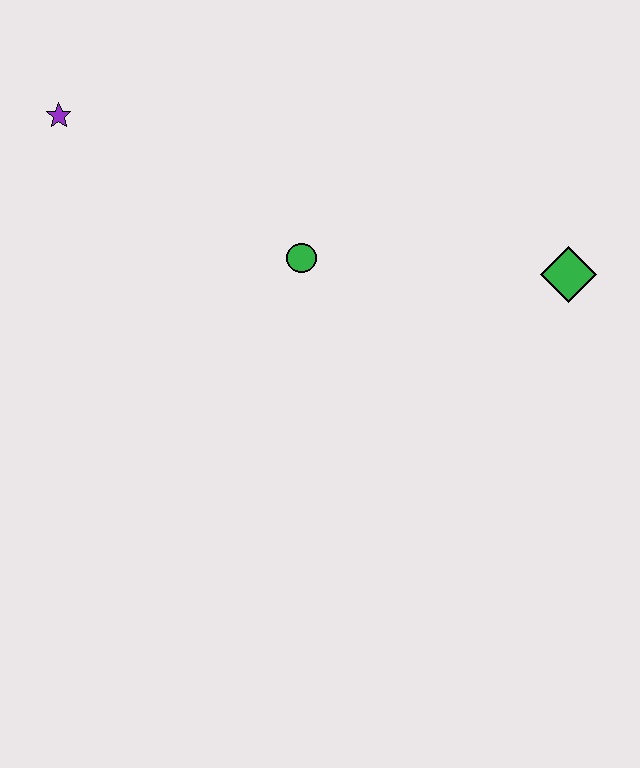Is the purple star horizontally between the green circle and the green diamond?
No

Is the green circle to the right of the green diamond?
No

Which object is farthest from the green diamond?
The purple star is farthest from the green diamond.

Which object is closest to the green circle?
The green diamond is closest to the green circle.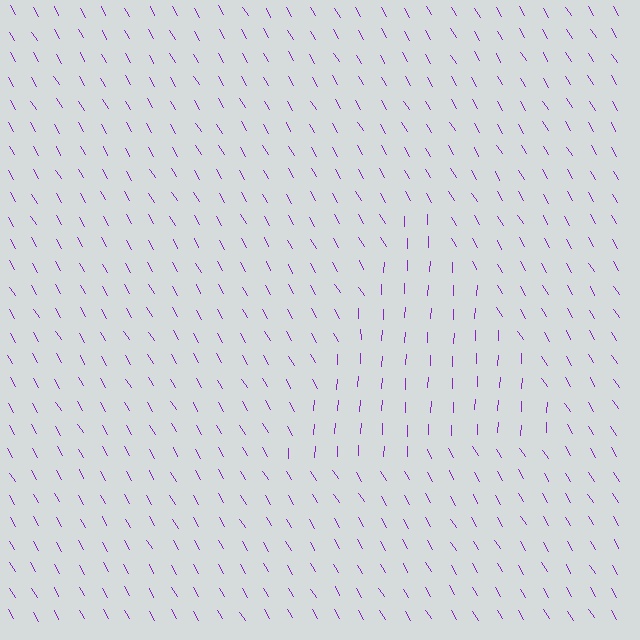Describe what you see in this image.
The image is filled with small purple line segments. A triangle region in the image has lines oriented differently from the surrounding lines, creating a visible texture boundary.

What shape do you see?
I see a triangle.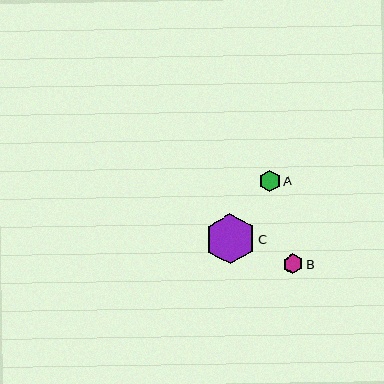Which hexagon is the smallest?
Hexagon B is the smallest with a size of approximately 20 pixels.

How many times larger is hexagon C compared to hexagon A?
Hexagon C is approximately 2.4 times the size of hexagon A.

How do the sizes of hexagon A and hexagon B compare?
Hexagon A and hexagon B are approximately the same size.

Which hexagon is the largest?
Hexagon C is the largest with a size of approximately 51 pixels.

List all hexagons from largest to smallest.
From largest to smallest: C, A, B.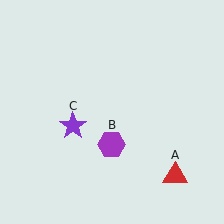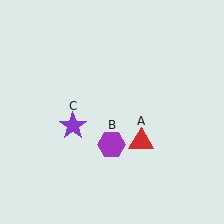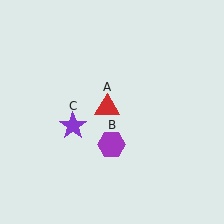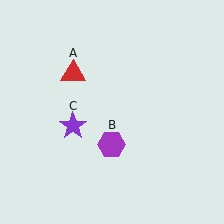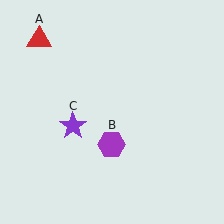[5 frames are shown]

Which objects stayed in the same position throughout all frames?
Purple hexagon (object B) and purple star (object C) remained stationary.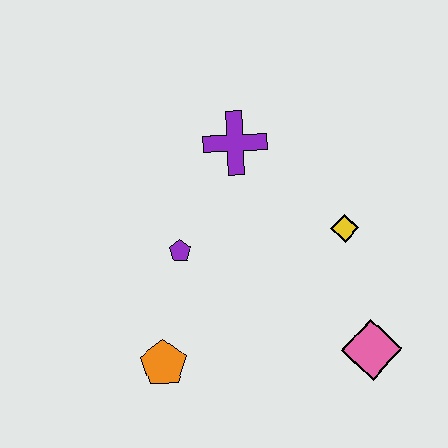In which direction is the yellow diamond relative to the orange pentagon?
The yellow diamond is to the right of the orange pentagon.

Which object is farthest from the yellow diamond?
The orange pentagon is farthest from the yellow diamond.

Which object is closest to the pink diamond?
The yellow diamond is closest to the pink diamond.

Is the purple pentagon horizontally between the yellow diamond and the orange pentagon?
Yes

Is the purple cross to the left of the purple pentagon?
No